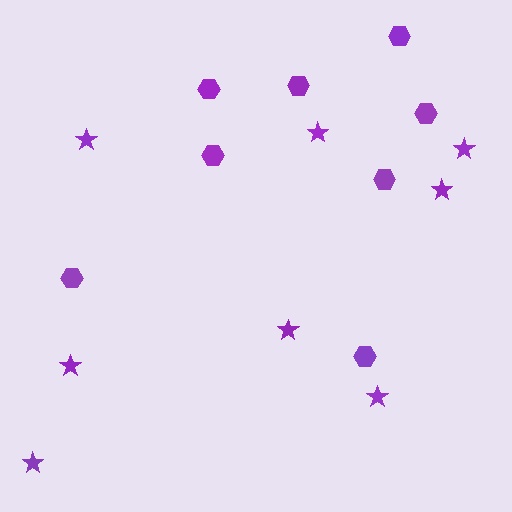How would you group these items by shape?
There are 2 groups: one group of hexagons (8) and one group of stars (8).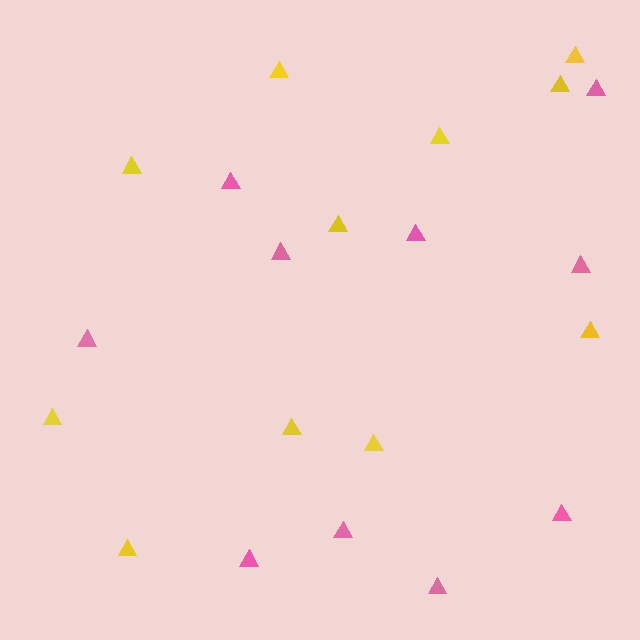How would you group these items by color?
There are 2 groups: one group of yellow triangles (11) and one group of pink triangles (10).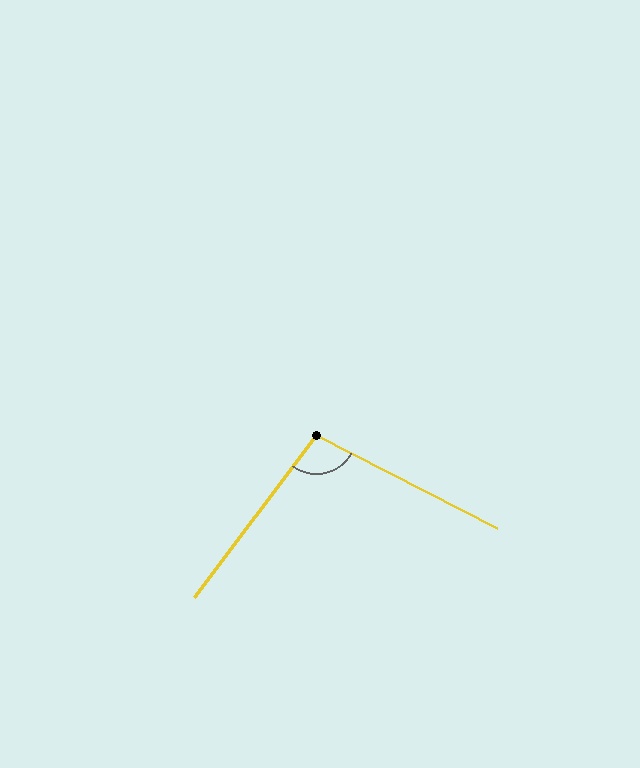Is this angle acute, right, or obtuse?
It is obtuse.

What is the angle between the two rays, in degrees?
Approximately 99 degrees.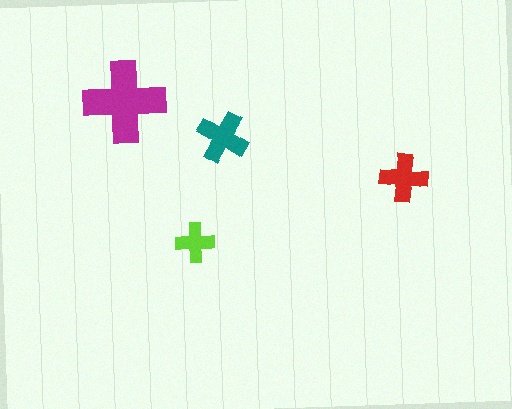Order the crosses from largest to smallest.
the magenta one, the teal one, the red one, the lime one.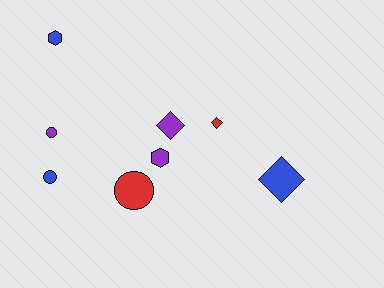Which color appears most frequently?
Purple, with 3 objects.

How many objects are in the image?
There are 8 objects.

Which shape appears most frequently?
Diamond, with 3 objects.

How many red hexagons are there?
There are no red hexagons.